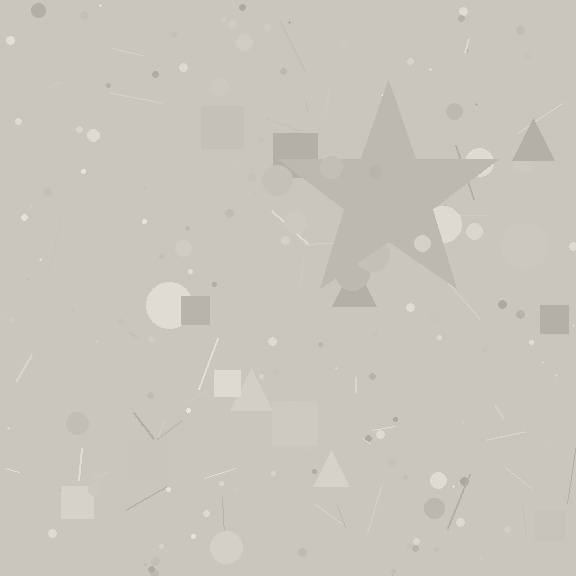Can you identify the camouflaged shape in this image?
The camouflaged shape is a star.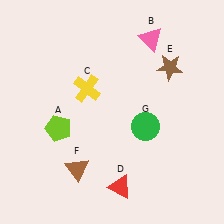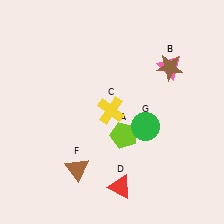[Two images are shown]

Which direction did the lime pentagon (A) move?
The lime pentagon (A) moved right.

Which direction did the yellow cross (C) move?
The yellow cross (C) moved right.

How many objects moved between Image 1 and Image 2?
3 objects moved between the two images.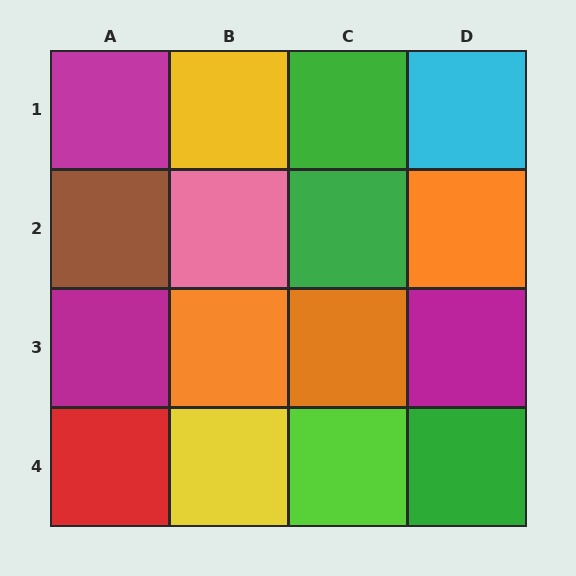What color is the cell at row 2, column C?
Green.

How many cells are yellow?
2 cells are yellow.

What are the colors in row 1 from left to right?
Magenta, yellow, green, cyan.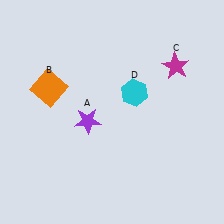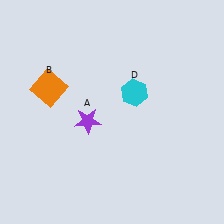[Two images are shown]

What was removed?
The magenta star (C) was removed in Image 2.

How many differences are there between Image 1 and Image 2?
There is 1 difference between the two images.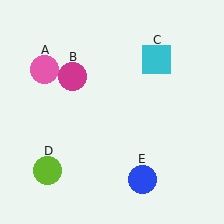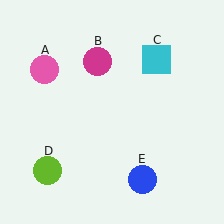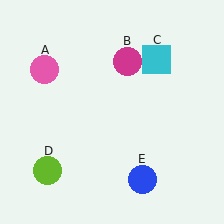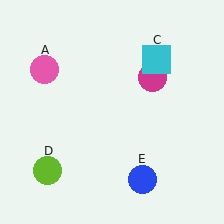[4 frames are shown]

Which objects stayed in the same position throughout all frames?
Pink circle (object A) and cyan square (object C) and lime circle (object D) and blue circle (object E) remained stationary.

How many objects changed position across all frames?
1 object changed position: magenta circle (object B).